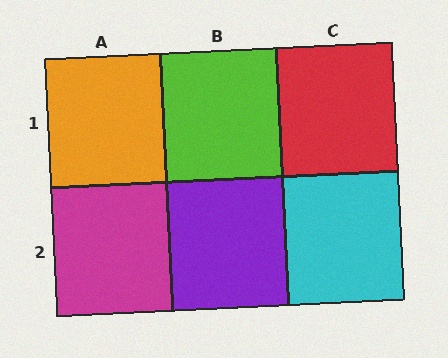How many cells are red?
1 cell is red.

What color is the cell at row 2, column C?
Cyan.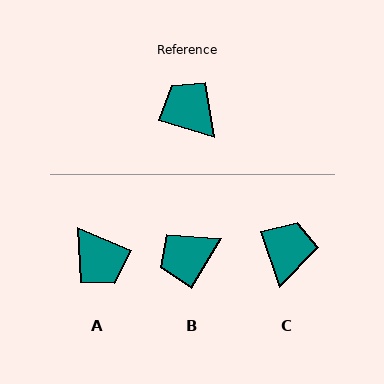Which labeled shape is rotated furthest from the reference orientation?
A, about 173 degrees away.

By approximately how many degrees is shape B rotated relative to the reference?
Approximately 75 degrees counter-clockwise.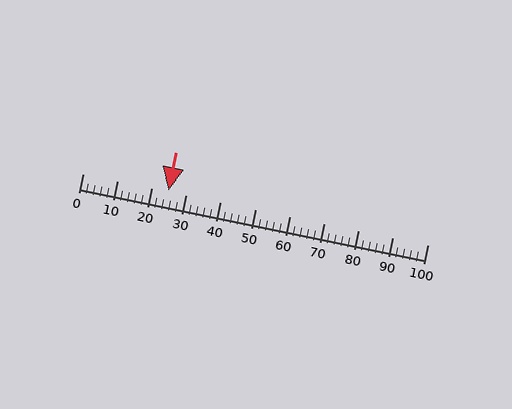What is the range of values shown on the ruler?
The ruler shows values from 0 to 100.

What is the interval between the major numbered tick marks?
The major tick marks are spaced 10 units apart.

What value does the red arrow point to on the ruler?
The red arrow points to approximately 25.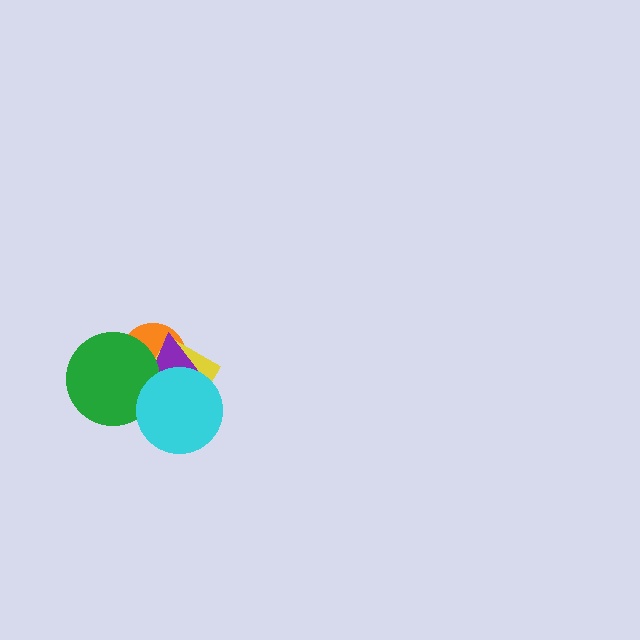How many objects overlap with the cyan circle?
4 objects overlap with the cyan circle.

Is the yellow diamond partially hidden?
Yes, it is partially covered by another shape.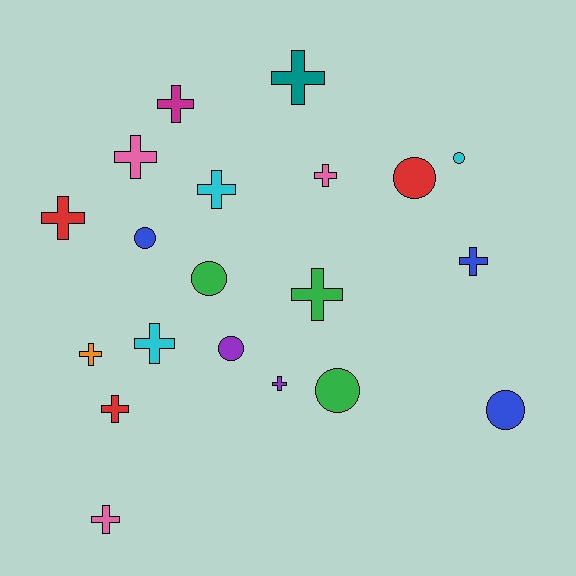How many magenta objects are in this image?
There is 1 magenta object.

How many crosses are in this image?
There are 13 crosses.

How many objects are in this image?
There are 20 objects.